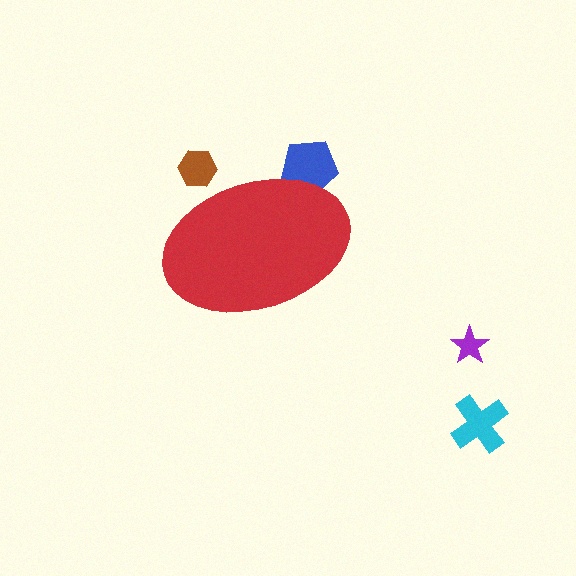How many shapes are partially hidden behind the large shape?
2 shapes are partially hidden.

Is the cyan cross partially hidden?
No, the cyan cross is fully visible.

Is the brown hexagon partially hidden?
Yes, the brown hexagon is partially hidden behind the red ellipse.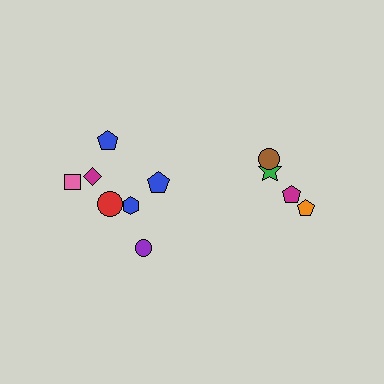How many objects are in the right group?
There are 4 objects.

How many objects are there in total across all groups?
There are 11 objects.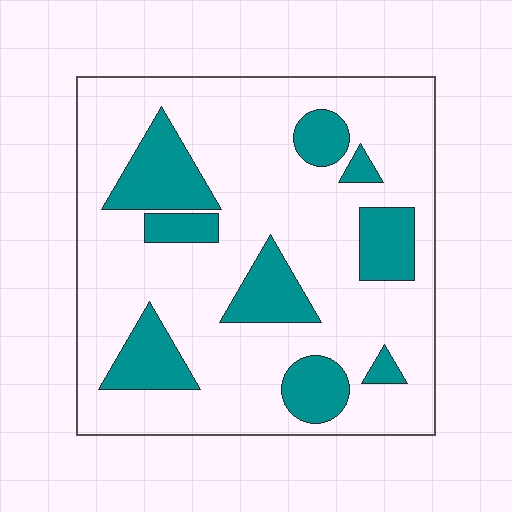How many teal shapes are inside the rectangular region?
9.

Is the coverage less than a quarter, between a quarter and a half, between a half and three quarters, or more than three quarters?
Less than a quarter.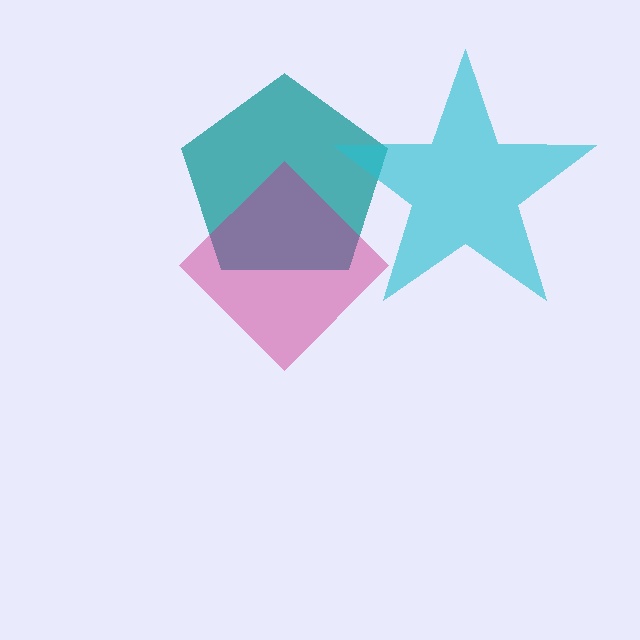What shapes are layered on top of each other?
The layered shapes are: a teal pentagon, a magenta diamond, a cyan star.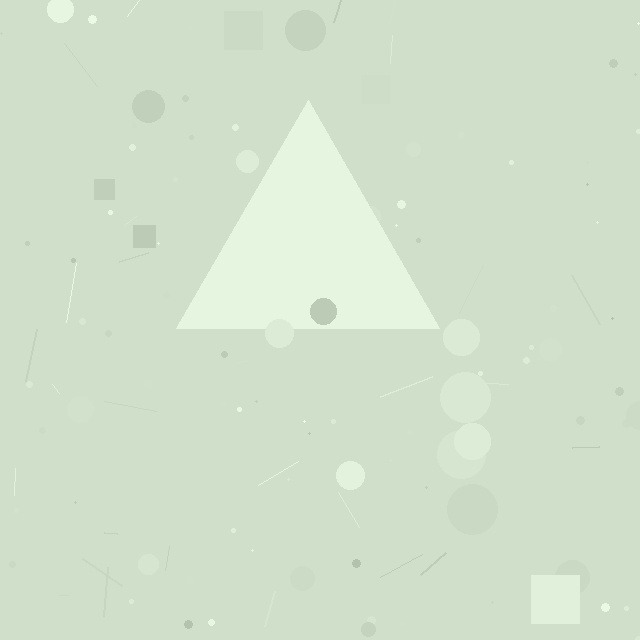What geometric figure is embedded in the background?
A triangle is embedded in the background.